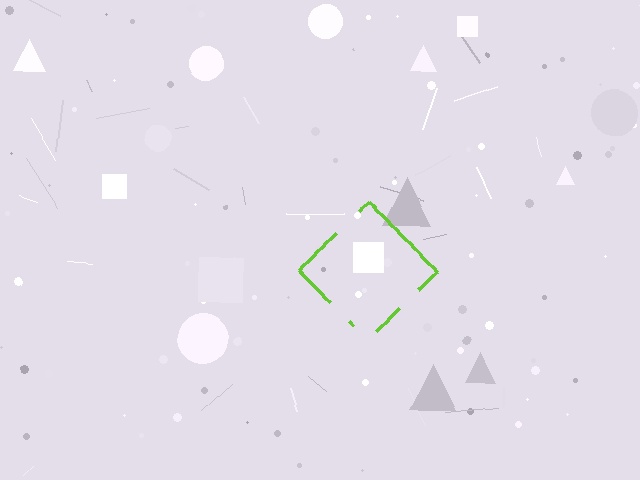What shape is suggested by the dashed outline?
The dashed outline suggests a diamond.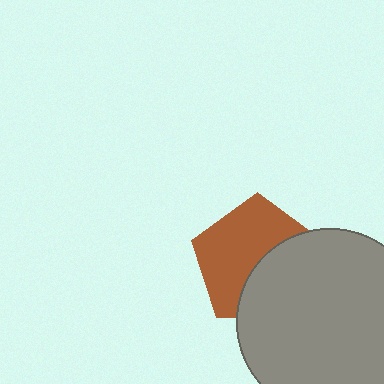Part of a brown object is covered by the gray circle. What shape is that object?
It is a pentagon.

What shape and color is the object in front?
The object in front is a gray circle.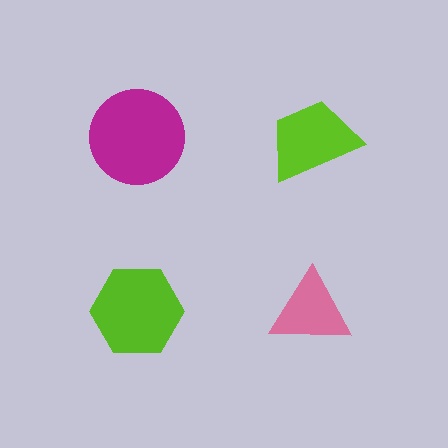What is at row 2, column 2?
A pink triangle.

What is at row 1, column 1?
A magenta circle.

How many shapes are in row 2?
2 shapes.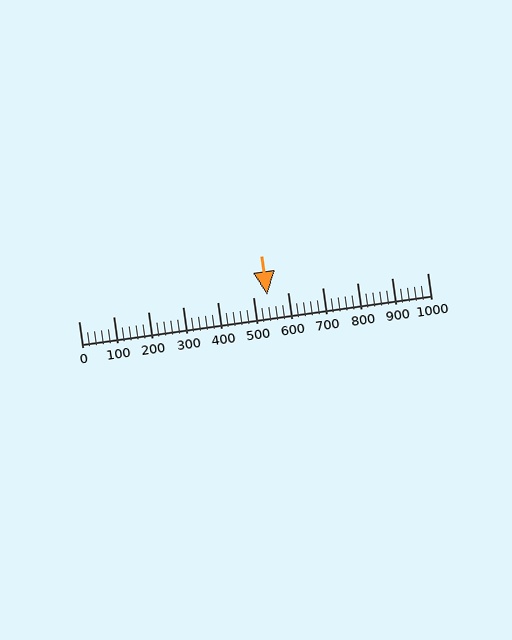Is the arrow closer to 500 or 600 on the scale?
The arrow is closer to 500.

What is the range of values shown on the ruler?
The ruler shows values from 0 to 1000.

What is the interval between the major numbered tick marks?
The major tick marks are spaced 100 units apart.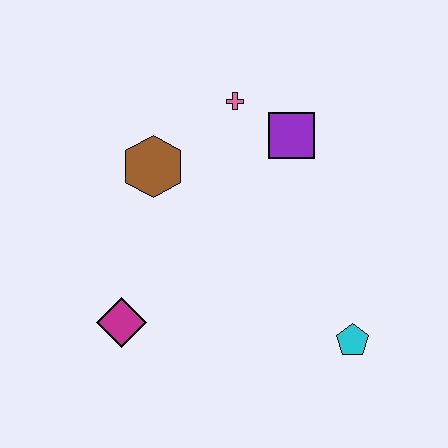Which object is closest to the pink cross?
The purple square is closest to the pink cross.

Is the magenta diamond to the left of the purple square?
Yes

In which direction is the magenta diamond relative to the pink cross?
The magenta diamond is below the pink cross.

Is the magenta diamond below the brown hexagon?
Yes